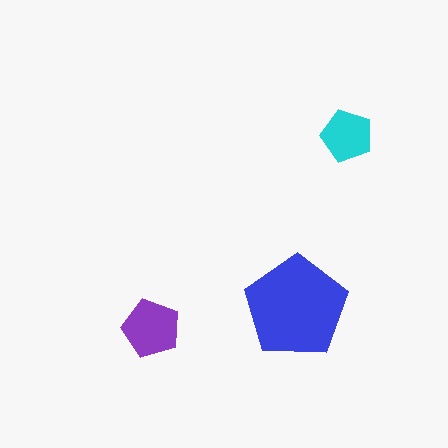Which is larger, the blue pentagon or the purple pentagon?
The blue one.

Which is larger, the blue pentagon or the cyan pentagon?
The blue one.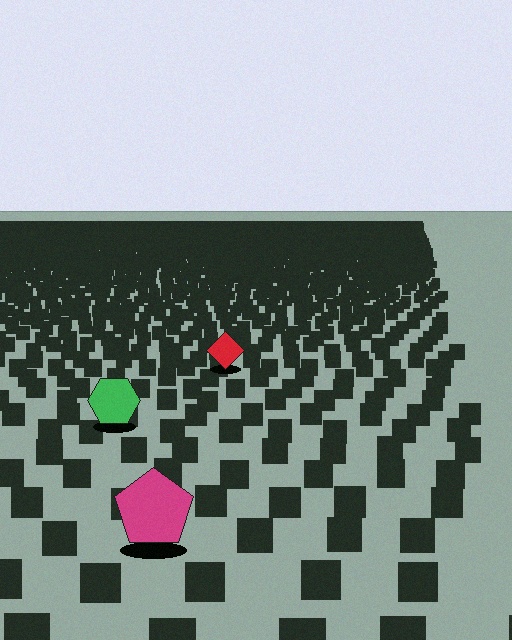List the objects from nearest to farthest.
From nearest to farthest: the magenta pentagon, the green hexagon, the red diamond.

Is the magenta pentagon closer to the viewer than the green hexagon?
Yes. The magenta pentagon is closer — you can tell from the texture gradient: the ground texture is coarser near it.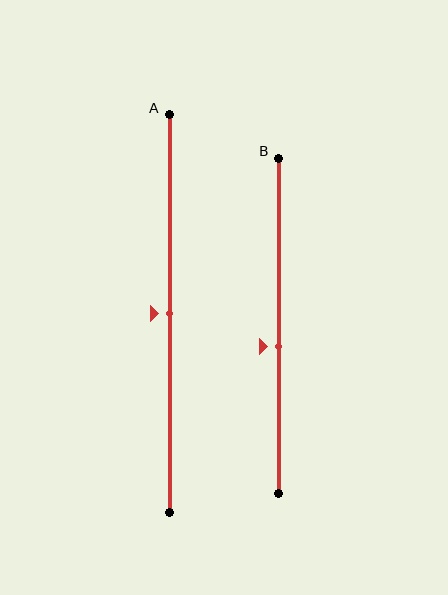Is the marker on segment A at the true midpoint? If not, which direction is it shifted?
Yes, the marker on segment A is at the true midpoint.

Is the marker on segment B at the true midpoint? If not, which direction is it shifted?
No, the marker on segment B is shifted downward by about 6% of the segment length.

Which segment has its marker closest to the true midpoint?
Segment A has its marker closest to the true midpoint.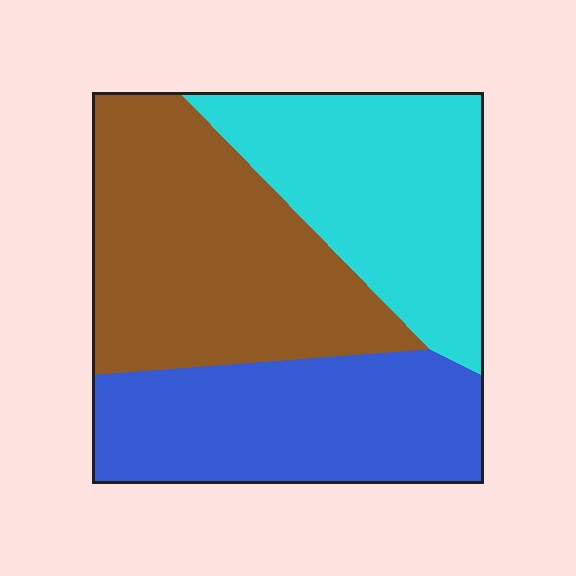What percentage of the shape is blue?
Blue covers around 30% of the shape.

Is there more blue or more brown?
Brown.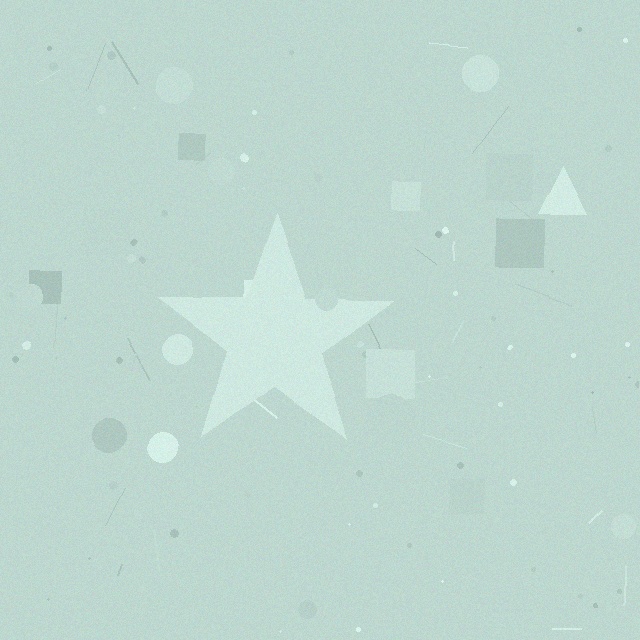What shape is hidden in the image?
A star is hidden in the image.